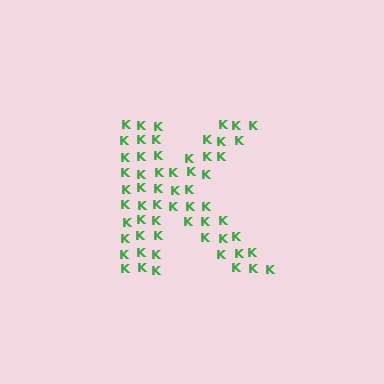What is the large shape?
The large shape is the letter K.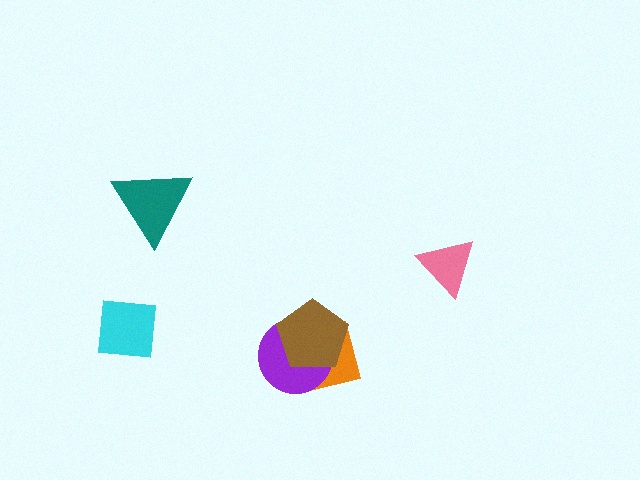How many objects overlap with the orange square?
2 objects overlap with the orange square.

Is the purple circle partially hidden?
Yes, it is partially covered by another shape.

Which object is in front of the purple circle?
The brown pentagon is in front of the purple circle.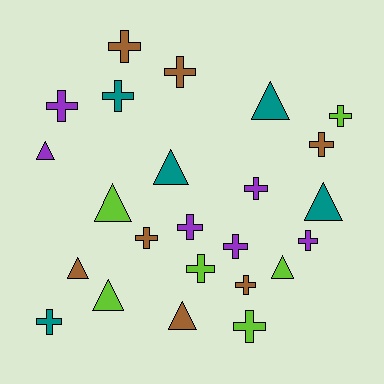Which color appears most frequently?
Brown, with 7 objects.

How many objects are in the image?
There are 24 objects.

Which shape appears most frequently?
Cross, with 15 objects.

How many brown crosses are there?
There are 5 brown crosses.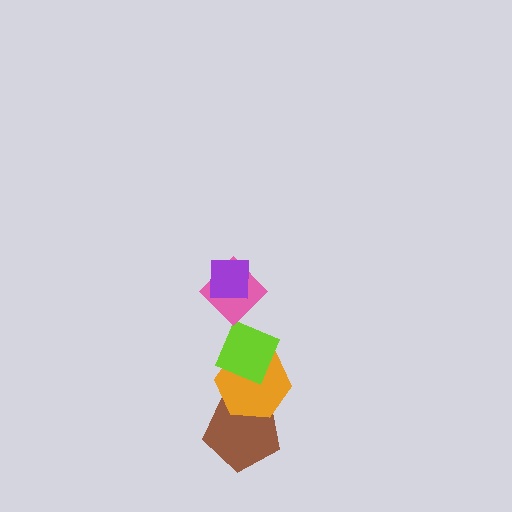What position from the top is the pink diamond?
The pink diamond is 2nd from the top.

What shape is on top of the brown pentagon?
The orange hexagon is on top of the brown pentagon.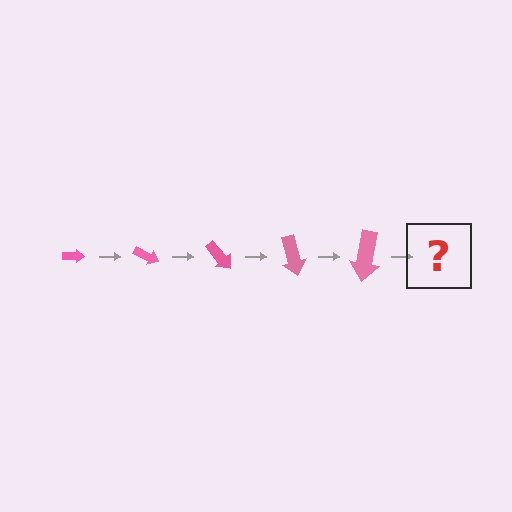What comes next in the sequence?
The next element should be an arrow, larger than the previous one and rotated 125 degrees from the start.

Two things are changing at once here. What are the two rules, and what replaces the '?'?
The two rules are that the arrow grows larger each step and it rotates 25 degrees each step. The '?' should be an arrow, larger than the previous one and rotated 125 degrees from the start.